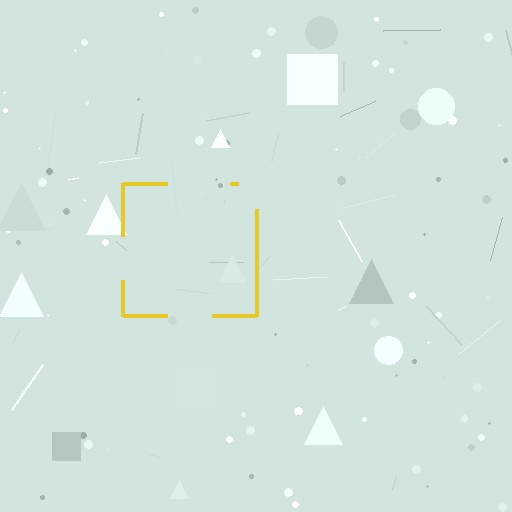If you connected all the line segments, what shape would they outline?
They would outline a square.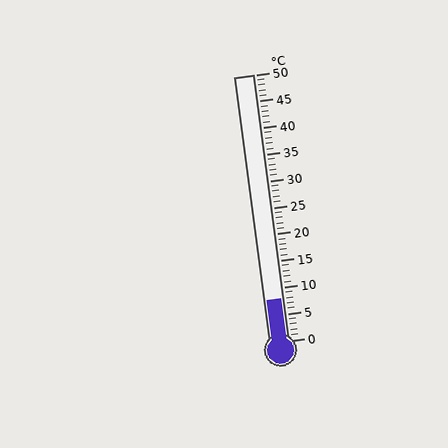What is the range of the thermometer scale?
The thermometer scale ranges from 0°C to 50°C.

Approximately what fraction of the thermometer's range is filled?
The thermometer is filled to approximately 15% of its range.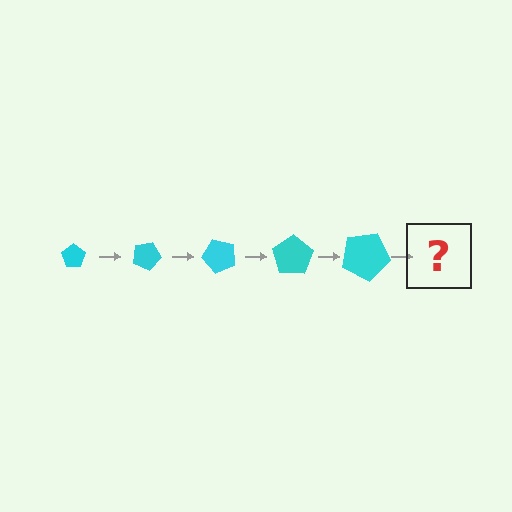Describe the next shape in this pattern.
It should be a pentagon, larger than the previous one and rotated 125 degrees from the start.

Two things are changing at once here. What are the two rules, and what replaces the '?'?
The two rules are that the pentagon grows larger each step and it rotates 25 degrees each step. The '?' should be a pentagon, larger than the previous one and rotated 125 degrees from the start.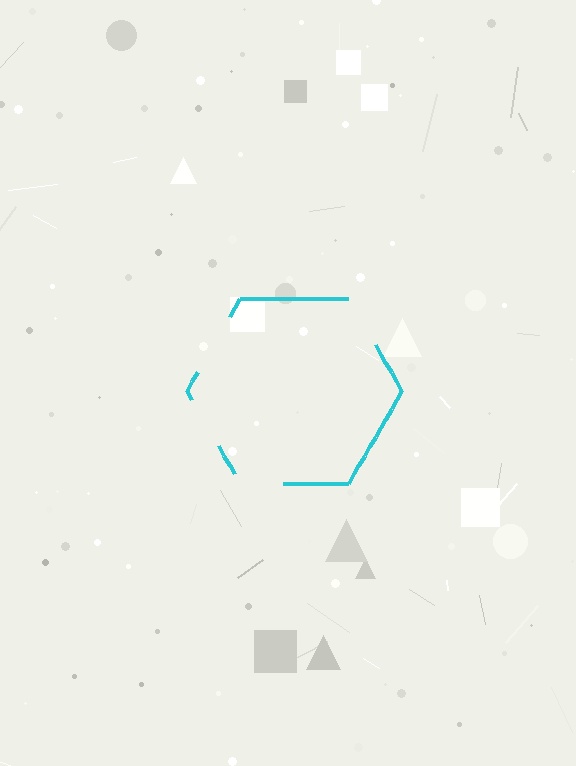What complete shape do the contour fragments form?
The contour fragments form a hexagon.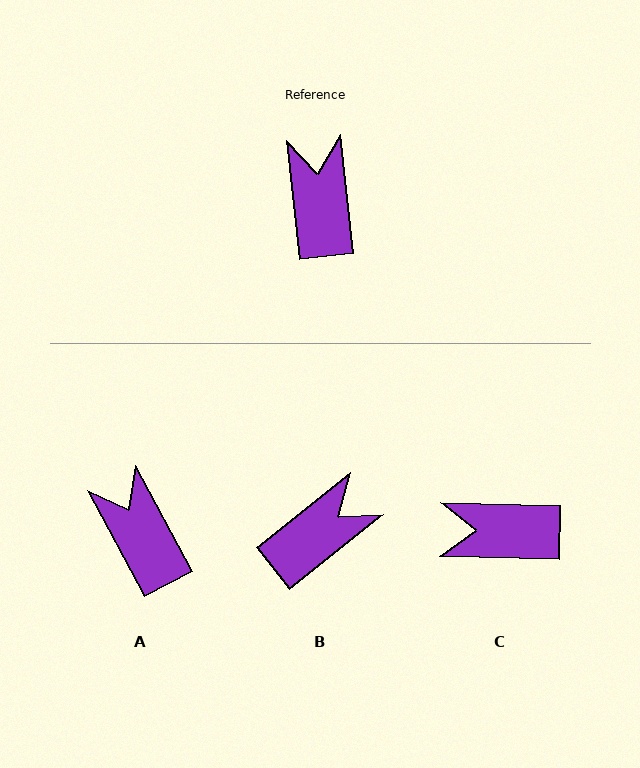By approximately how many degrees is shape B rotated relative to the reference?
Approximately 58 degrees clockwise.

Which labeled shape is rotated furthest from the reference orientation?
C, about 82 degrees away.